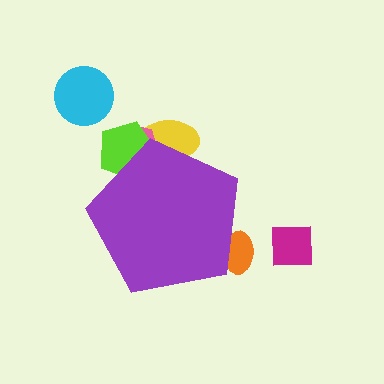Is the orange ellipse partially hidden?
Yes, the orange ellipse is partially hidden behind the purple pentagon.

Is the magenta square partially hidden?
No, the magenta square is fully visible.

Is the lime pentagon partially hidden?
Yes, the lime pentagon is partially hidden behind the purple pentagon.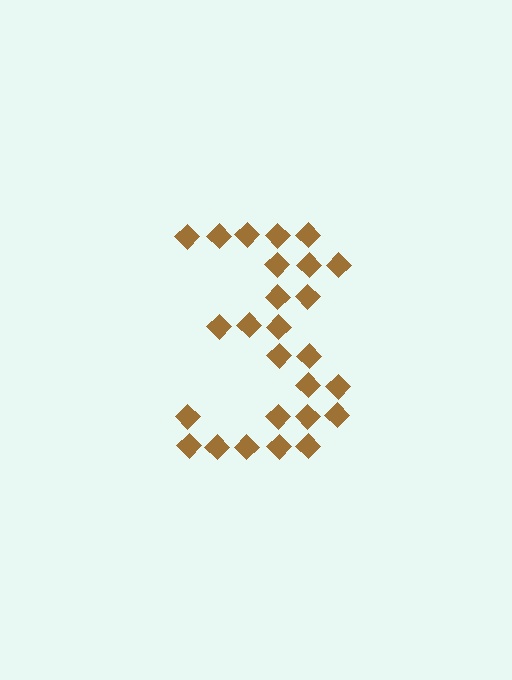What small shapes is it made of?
It is made of small diamonds.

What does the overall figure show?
The overall figure shows the digit 3.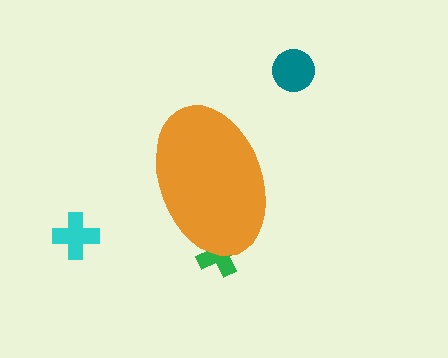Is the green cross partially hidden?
Yes, the green cross is partially hidden behind the orange ellipse.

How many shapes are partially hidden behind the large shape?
1 shape is partially hidden.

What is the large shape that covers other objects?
An orange ellipse.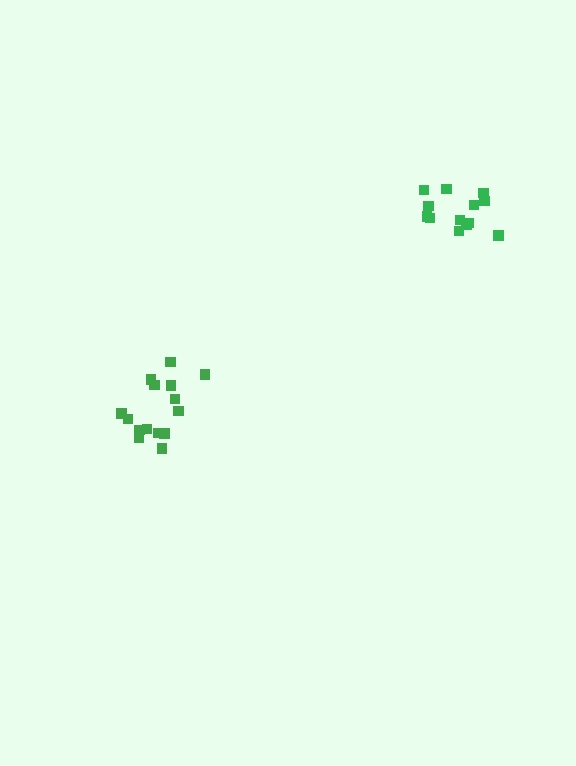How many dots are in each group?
Group 1: 15 dots, Group 2: 13 dots (28 total).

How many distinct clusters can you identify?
There are 2 distinct clusters.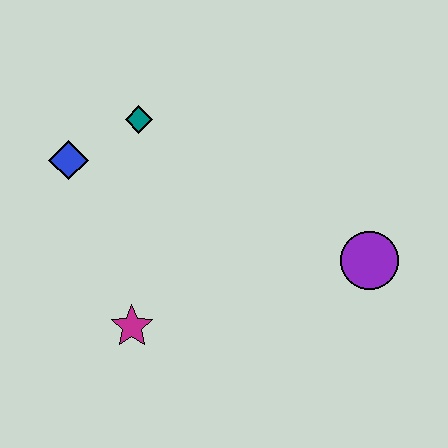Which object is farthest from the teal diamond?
The purple circle is farthest from the teal diamond.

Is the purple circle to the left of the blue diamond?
No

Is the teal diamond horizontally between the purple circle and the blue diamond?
Yes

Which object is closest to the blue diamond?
The teal diamond is closest to the blue diamond.